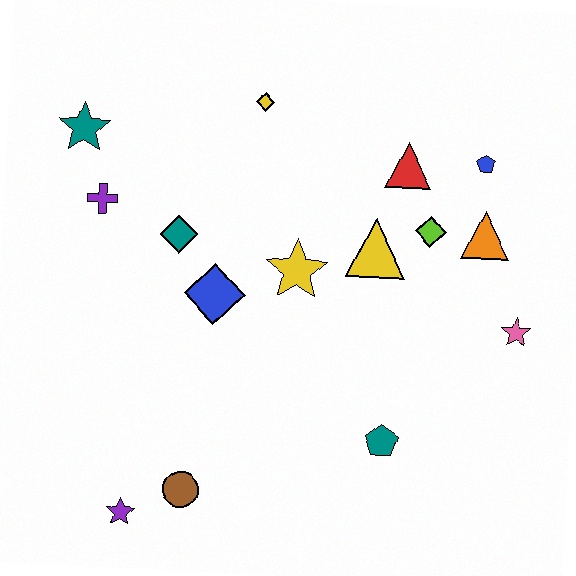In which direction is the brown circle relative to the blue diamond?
The brown circle is below the blue diamond.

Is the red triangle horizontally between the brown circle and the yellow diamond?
No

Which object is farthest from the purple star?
The blue pentagon is farthest from the purple star.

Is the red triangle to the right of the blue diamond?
Yes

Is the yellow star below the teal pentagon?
No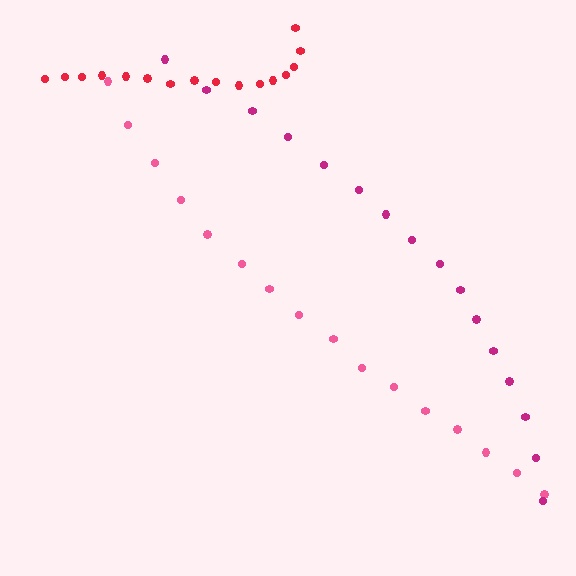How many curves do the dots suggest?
There are 3 distinct paths.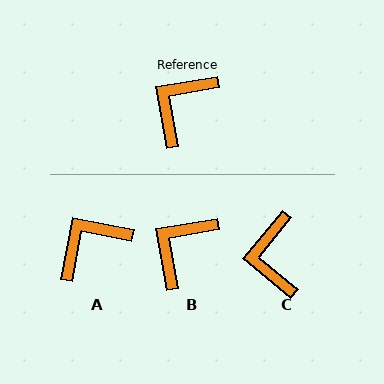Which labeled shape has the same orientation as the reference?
B.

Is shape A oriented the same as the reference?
No, it is off by about 21 degrees.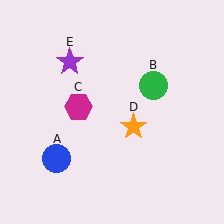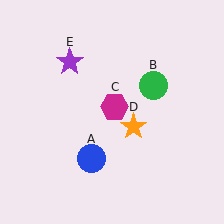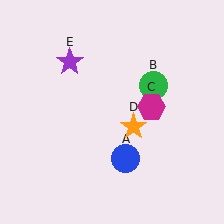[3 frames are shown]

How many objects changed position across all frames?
2 objects changed position: blue circle (object A), magenta hexagon (object C).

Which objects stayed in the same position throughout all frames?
Green circle (object B) and orange star (object D) and purple star (object E) remained stationary.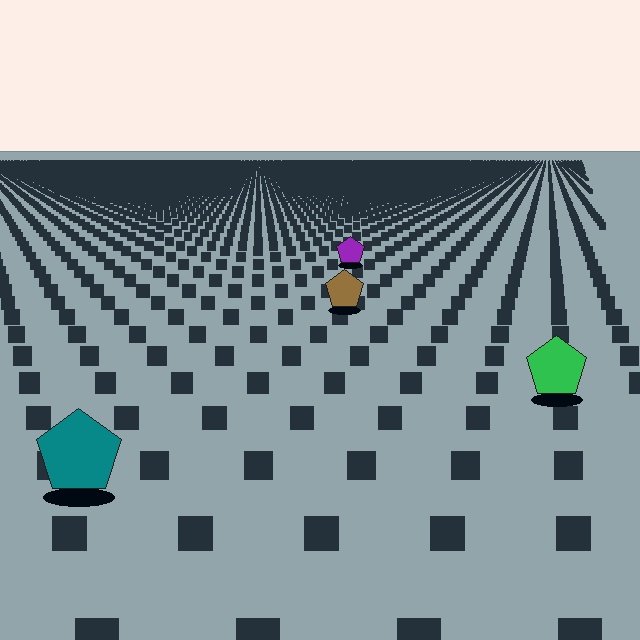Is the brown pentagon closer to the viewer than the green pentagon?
No. The green pentagon is closer — you can tell from the texture gradient: the ground texture is coarser near it.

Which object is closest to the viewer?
The teal pentagon is closest. The texture marks near it are larger and more spread out.